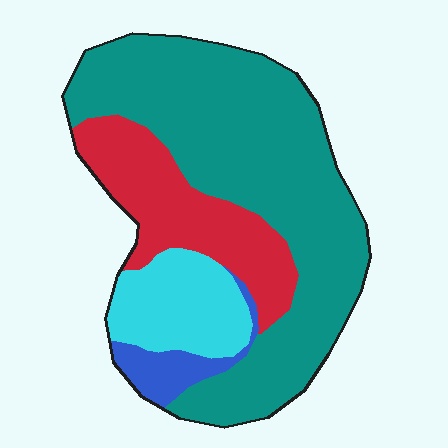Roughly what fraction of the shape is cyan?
Cyan covers roughly 15% of the shape.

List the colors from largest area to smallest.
From largest to smallest: teal, red, cyan, blue.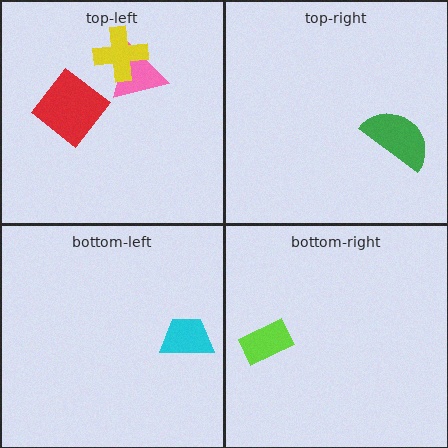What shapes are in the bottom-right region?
The lime rectangle.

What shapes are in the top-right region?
The green semicircle.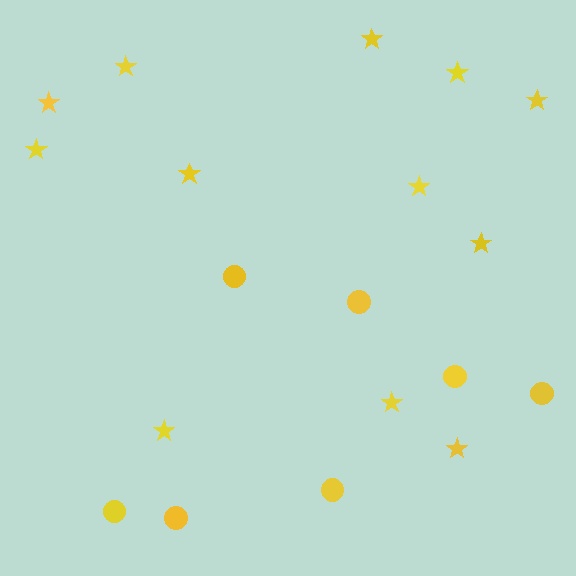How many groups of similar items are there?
There are 2 groups: one group of circles (7) and one group of stars (12).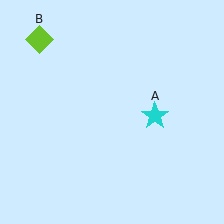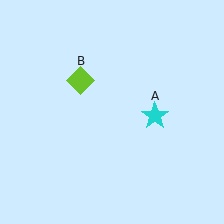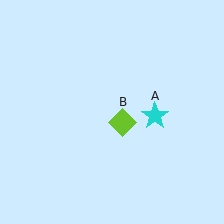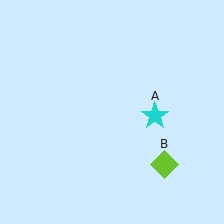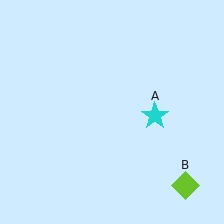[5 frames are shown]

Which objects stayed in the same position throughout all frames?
Cyan star (object A) remained stationary.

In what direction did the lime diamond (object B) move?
The lime diamond (object B) moved down and to the right.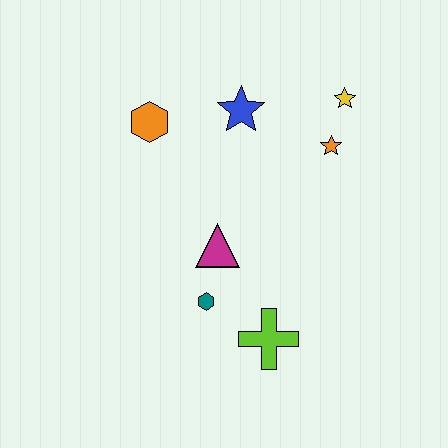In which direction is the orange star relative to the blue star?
The orange star is to the right of the blue star.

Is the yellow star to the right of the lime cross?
Yes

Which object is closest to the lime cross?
The teal hexagon is closest to the lime cross.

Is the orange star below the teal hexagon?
No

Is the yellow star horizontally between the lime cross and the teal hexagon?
No